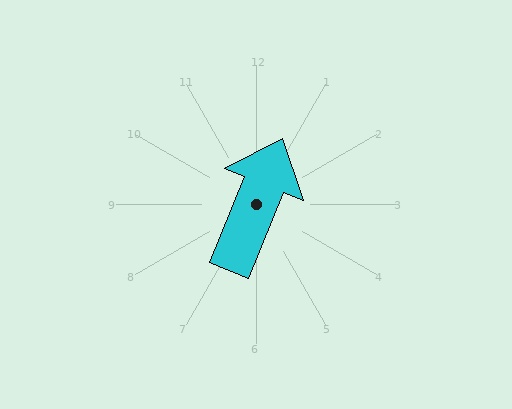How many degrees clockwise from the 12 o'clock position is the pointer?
Approximately 22 degrees.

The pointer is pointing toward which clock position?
Roughly 1 o'clock.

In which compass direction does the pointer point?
North.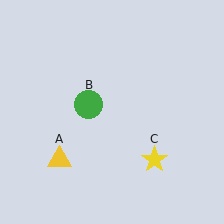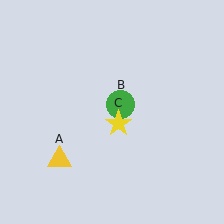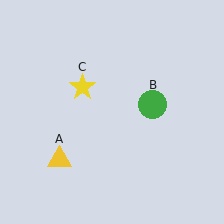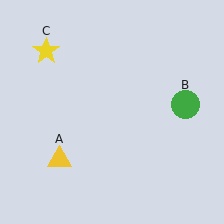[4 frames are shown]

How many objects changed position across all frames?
2 objects changed position: green circle (object B), yellow star (object C).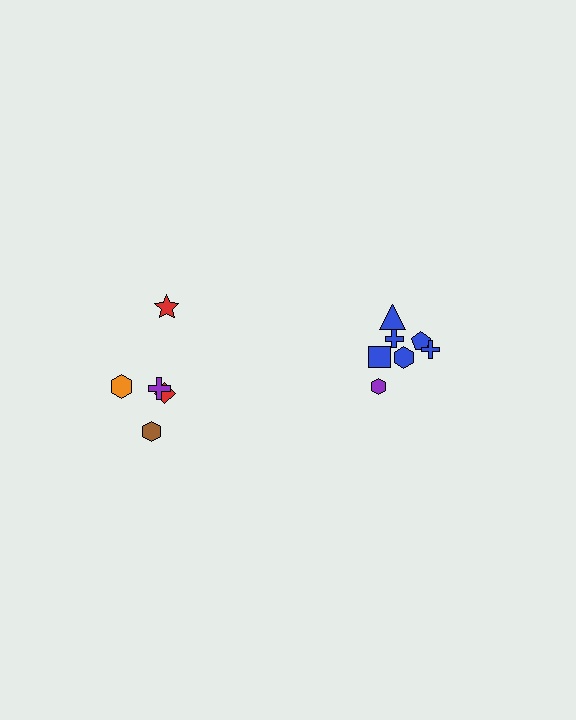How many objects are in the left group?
There are 5 objects.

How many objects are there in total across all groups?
There are 12 objects.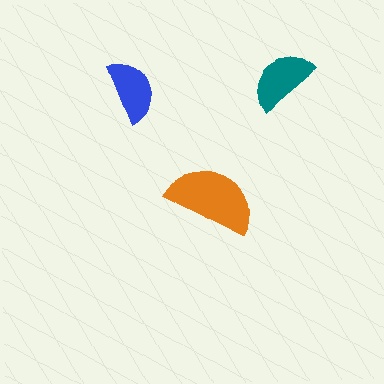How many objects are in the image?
There are 3 objects in the image.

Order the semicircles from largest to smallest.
the orange one, the teal one, the blue one.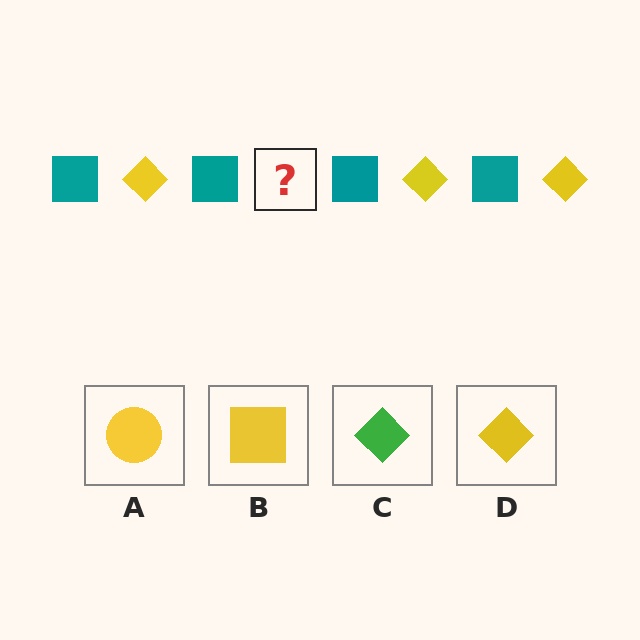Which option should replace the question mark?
Option D.